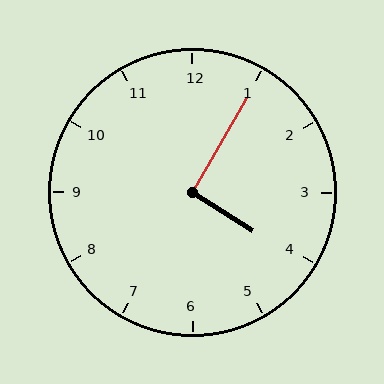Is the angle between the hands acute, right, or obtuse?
It is right.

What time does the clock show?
4:05.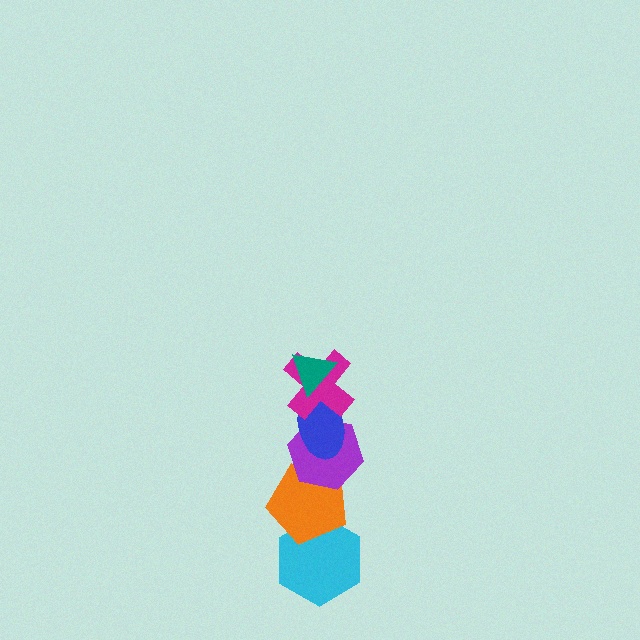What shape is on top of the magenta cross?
The teal triangle is on top of the magenta cross.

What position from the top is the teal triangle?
The teal triangle is 1st from the top.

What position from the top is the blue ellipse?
The blue ellipse is 3rd from the top.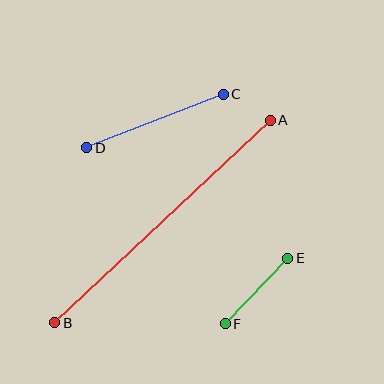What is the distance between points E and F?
The distance is approximately 91 pixels.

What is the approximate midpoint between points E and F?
The midpoint is at approximately (256, 291) pixels.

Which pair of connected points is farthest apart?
Points A and B are farthest apart.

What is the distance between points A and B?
The distance is approximately 296 pixels.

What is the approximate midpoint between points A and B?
The midpoint is at approximately (163, 222) pixels.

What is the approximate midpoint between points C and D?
The midpoint is at approximately (155, 121) pixels.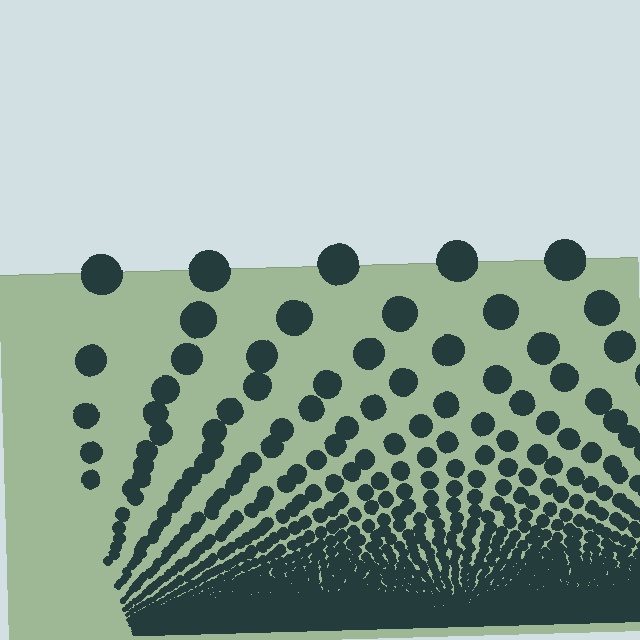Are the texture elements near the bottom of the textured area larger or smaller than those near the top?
Smaller. The gradient is inverted — elements near the bottom are smaller and denser.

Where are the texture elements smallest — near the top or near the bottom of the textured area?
Near the bottom.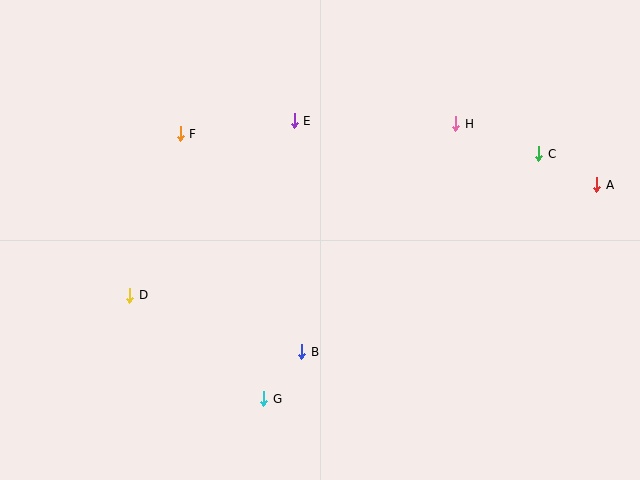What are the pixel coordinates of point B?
Point B is at (302, 352).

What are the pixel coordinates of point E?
Point E is at (294, 121).